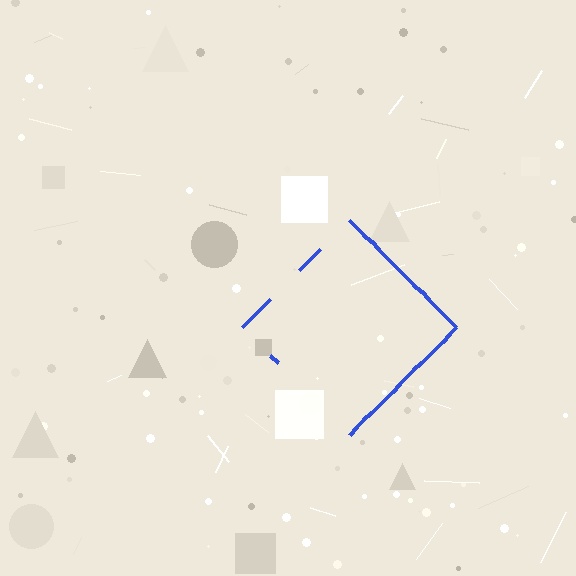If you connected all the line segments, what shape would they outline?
They would outline a diamond.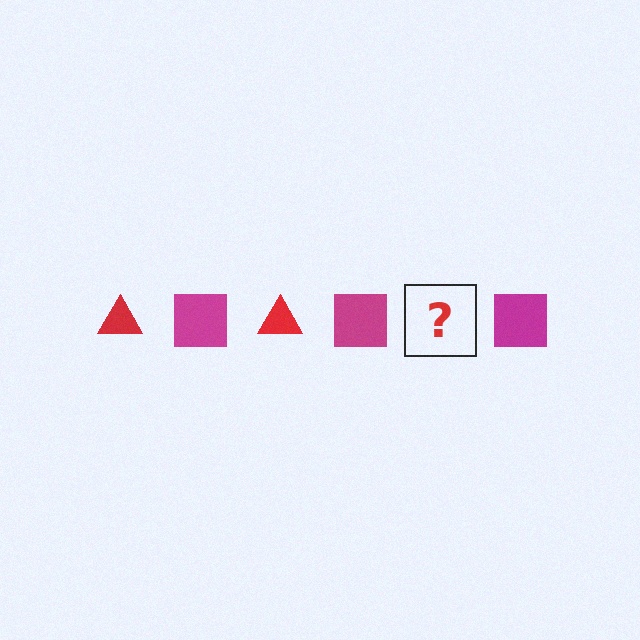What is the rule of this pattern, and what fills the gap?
The rule is that the pattern alternates between red triangle and magenta square. The gap should be filled with a red triangle.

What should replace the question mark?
The question mark should be replaced with a red triangle.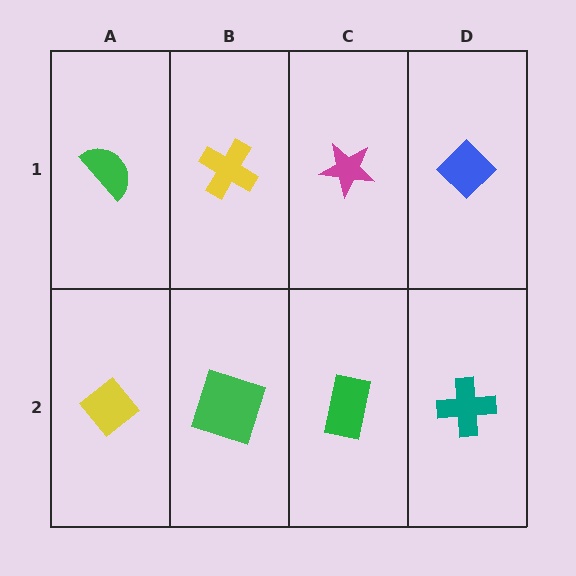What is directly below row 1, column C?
A green rectangle.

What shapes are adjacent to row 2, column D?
A blue diamond (row 1, column D), a green rectangle (row 2, column C).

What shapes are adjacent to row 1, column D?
A teal cross (row 2, column D), a magenta star (row 1, column C).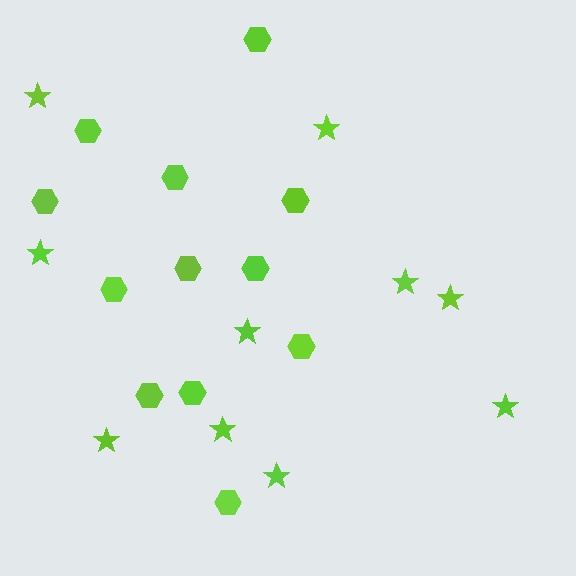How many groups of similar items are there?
There are 2 groups: one group of stars (10) and one group of hexagons (12).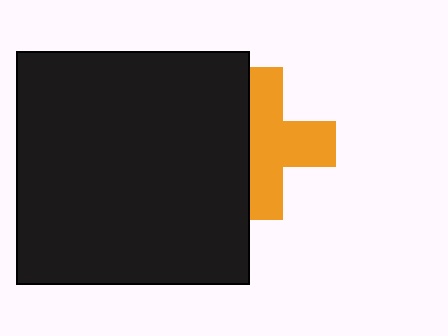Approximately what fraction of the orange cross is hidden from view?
Roughly 36% of the orange cross is hidden behind the black square.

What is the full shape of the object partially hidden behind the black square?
The partially hidden object is an orange cross.